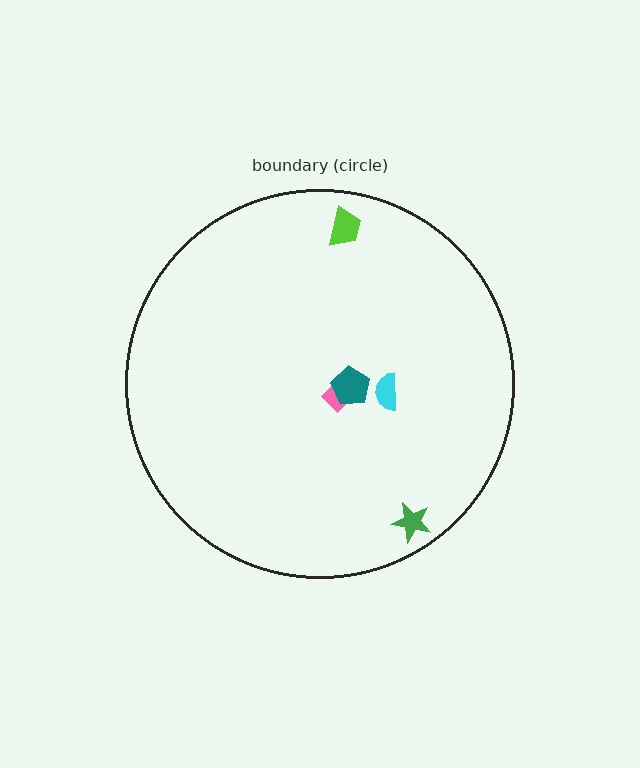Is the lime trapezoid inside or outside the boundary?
Inside.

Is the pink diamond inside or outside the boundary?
Inside.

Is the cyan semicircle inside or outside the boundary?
Inside.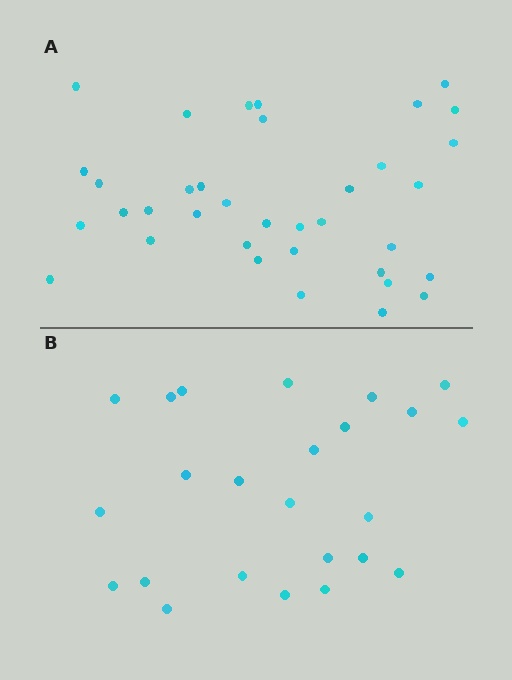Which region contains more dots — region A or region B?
Region A (the top region) has more dots.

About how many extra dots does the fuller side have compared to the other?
Region A has roughly 12 or so more dots than region B.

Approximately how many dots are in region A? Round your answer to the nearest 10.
About 40 dots. (The exact count is 36, which rounds to 40.)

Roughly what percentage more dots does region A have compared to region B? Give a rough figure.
About 50% more.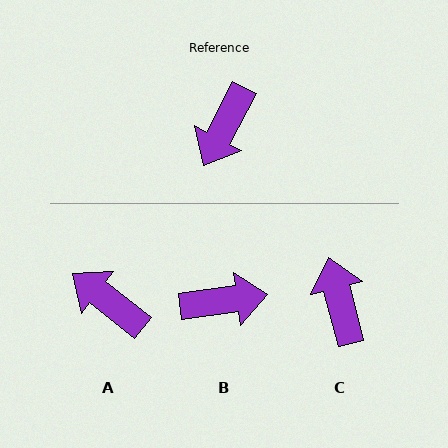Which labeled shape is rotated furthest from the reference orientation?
C, about 138 degrees away.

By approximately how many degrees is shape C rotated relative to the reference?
Approximately 138 degrees clockwise.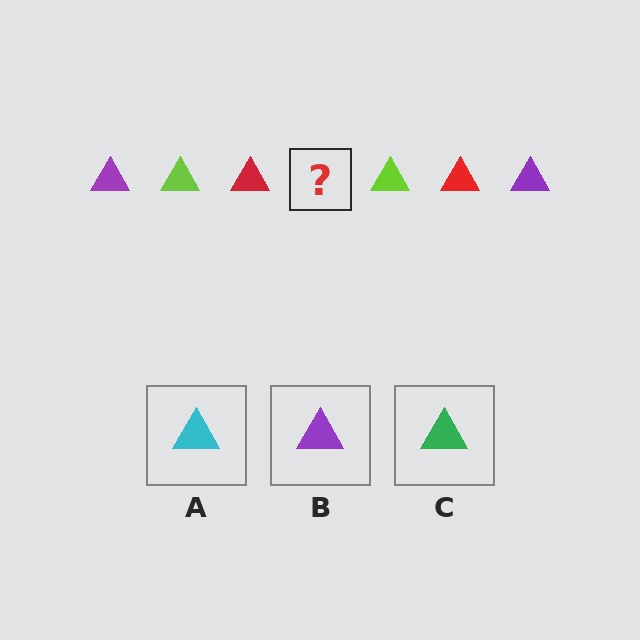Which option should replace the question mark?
Option B.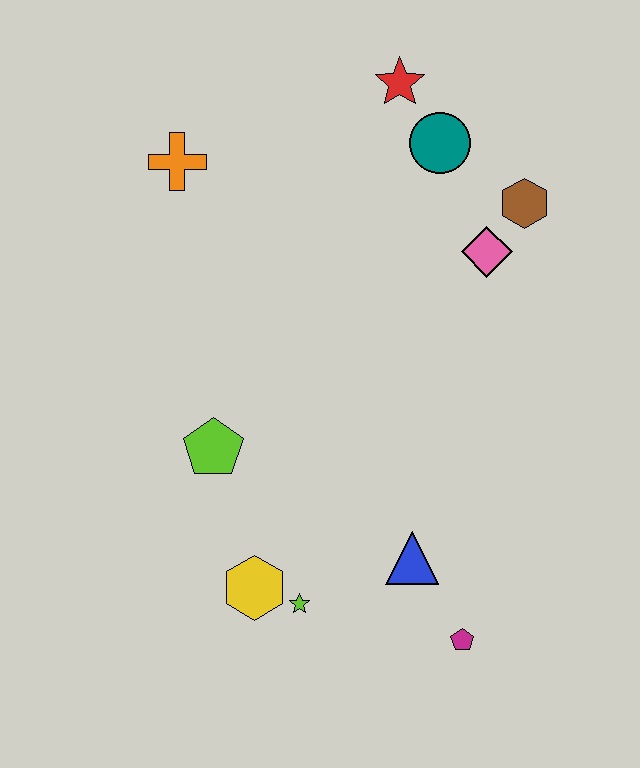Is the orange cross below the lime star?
No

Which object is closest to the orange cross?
The red star is closest to the orange cross.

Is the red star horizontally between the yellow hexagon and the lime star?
No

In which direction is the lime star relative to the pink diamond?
The lime star is below the pink diamond.